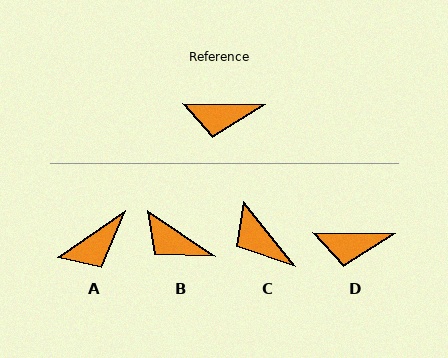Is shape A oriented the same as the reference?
No, it is off by about 36 degrees.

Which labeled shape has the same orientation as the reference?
D.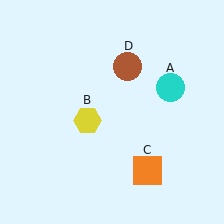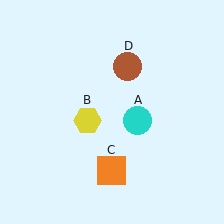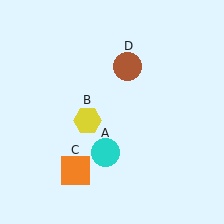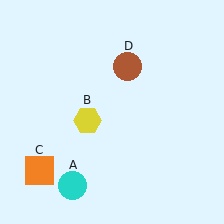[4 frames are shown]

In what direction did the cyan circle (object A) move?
The cyan circle (object A) moved down and to the left.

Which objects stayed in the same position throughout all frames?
Yellow hexagon (object B) and brown circle (object D) remained stationary.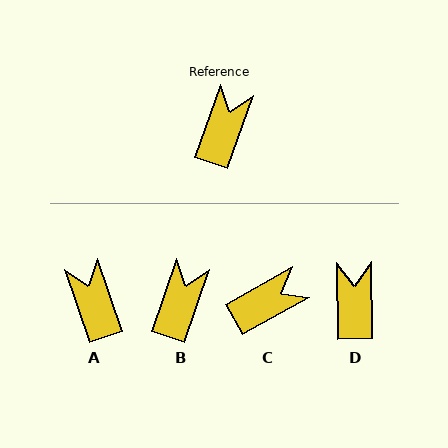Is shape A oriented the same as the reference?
No, it is off by about 39 degrees.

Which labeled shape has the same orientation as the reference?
B.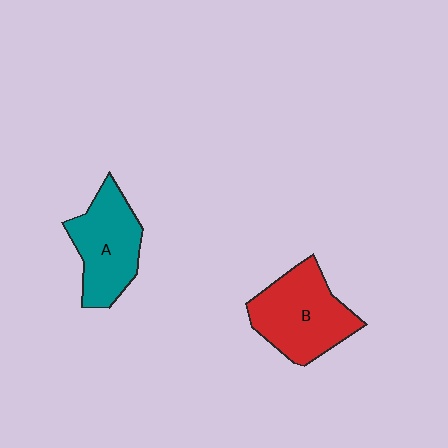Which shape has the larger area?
Shape B (red).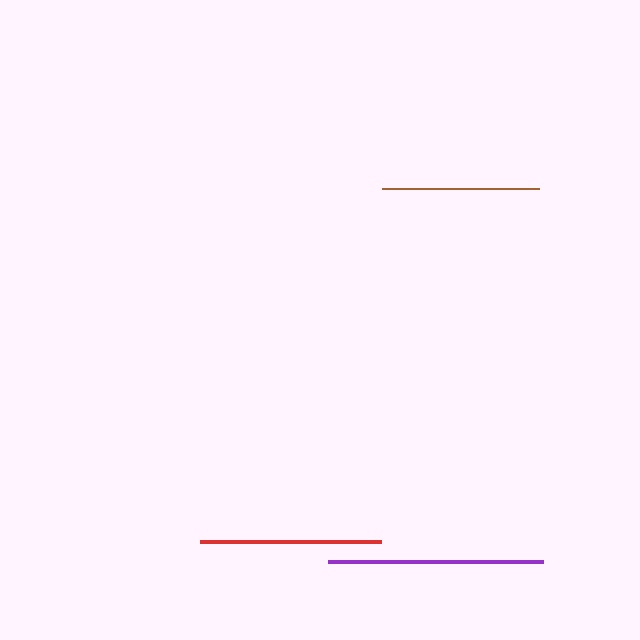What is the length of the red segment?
The red segment is approximately 181 pixels long.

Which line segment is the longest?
The purple line is the longest at approximately 215 pixels.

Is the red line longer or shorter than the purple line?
The purple line is longer than the red line.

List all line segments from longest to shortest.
From longest to shortest: purple, red, brown.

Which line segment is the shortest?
The brown line is the shortest at approximately 157 pixels.